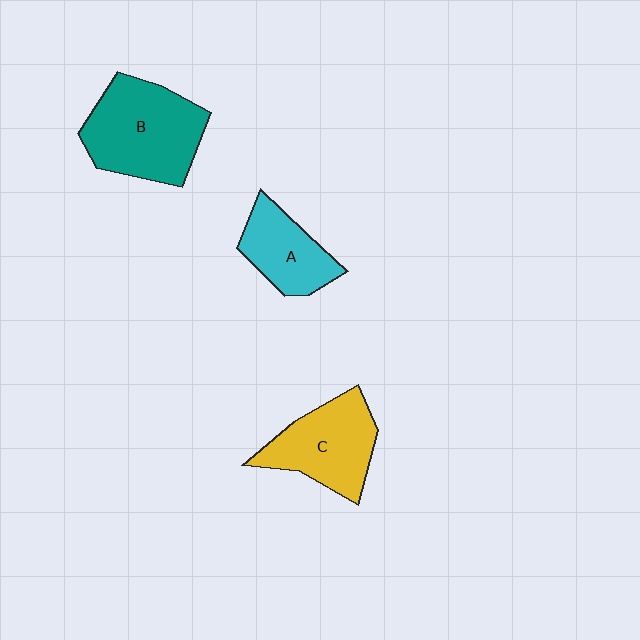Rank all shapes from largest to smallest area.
From largest to smallest: B (teal), C (yellow), A (cyan).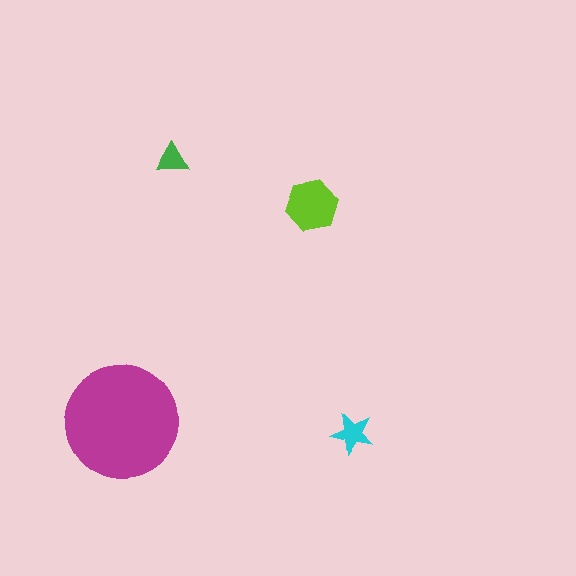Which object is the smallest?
The green triangle.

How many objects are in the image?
There are 4 objects in the image.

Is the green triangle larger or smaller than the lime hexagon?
Smaller.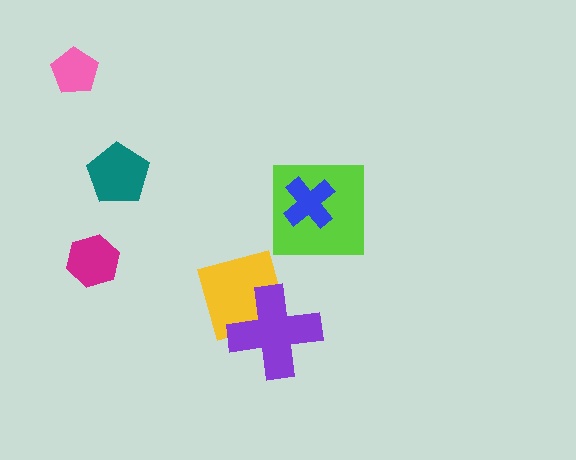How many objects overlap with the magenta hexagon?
0 objects overlap with the magenta hexagon.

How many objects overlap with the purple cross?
1 object overlaps with the purple cross.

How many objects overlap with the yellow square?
1 object overlaps with the yellow square.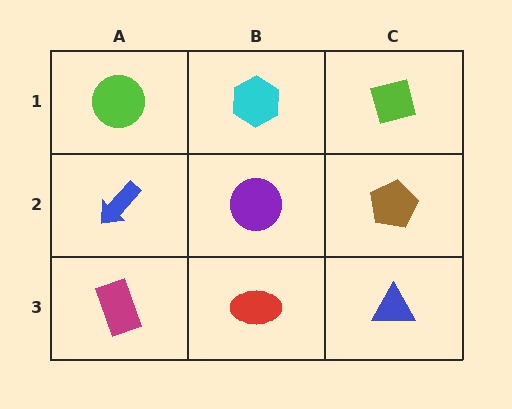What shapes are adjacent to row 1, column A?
A blue arrow (row 2, column A), a cyan hexagon (row 1, column B).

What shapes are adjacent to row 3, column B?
A purple circle (row 2, column B), a magenta rectangle (row 3, column A), a blue triangle (row 3, column C).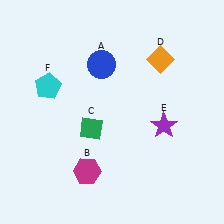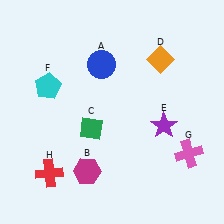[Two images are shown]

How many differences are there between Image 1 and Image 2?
There are 2 differences between the two images.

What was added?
A pink cross (G), a red cross (H) were added in Image 2.